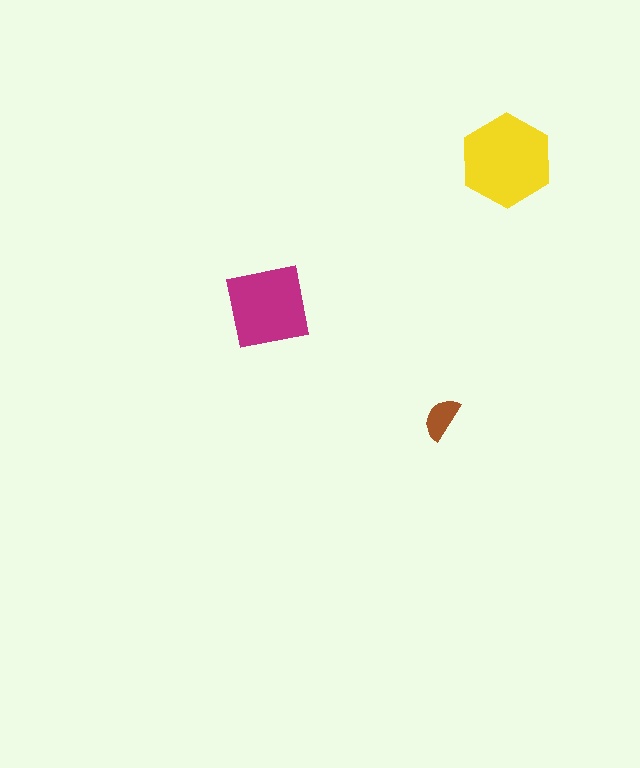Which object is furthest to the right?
The yellow hexagon is rightmost.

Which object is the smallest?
The brown semicircle.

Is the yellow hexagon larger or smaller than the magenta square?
Larger.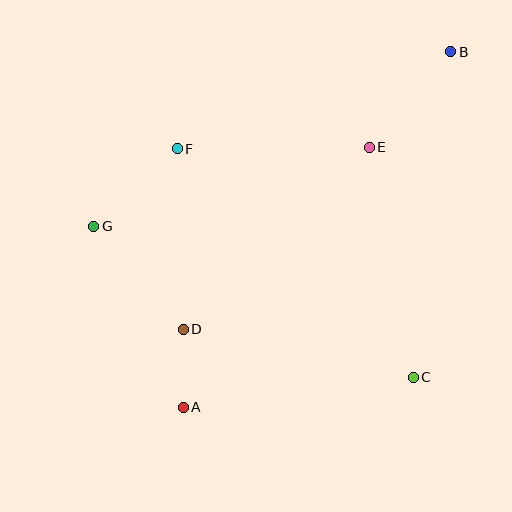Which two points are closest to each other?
Points A and D are closest to each other.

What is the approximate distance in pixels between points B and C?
The distance between B and C is approximately 328 pixels.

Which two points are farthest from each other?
Points A and B are farthest from each other.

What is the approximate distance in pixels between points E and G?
The distance between E and G is approximately 287 pixels.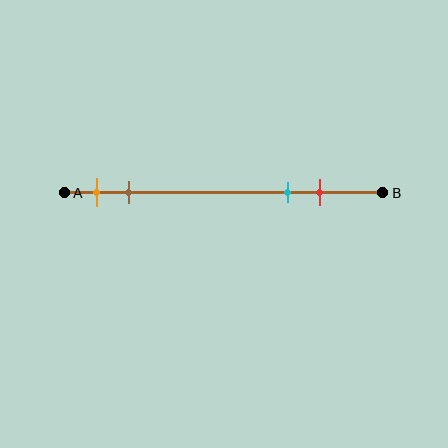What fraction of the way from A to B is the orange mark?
The orange mark is approximately 10% (0.1) of the way from A to B.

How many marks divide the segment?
There are 4 marks dividing the segment.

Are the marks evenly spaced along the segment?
No, the marks are not evenly spaced.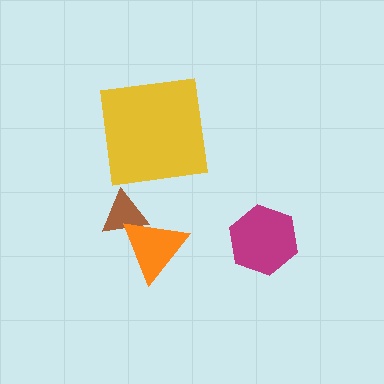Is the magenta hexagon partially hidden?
No, no other shape covers it.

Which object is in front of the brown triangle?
The orange triangle is in front of the brown triangle.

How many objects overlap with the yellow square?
0 objects overlap with the yellow square.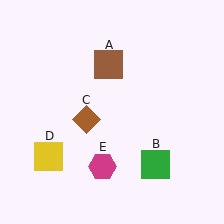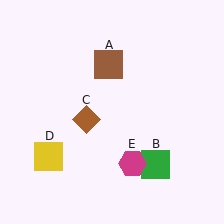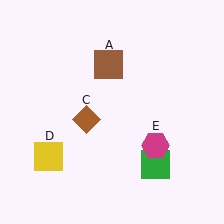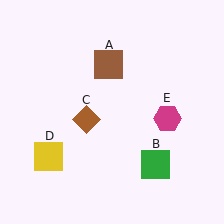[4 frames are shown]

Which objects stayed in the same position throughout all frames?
Brown square (object A) and green square (object B) and brown diamond (object C) and yellow square (object D) remained stationary.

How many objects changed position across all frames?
1 object changed position: magenta hexagon (object E).